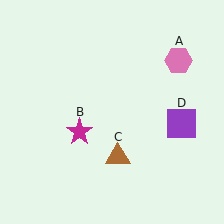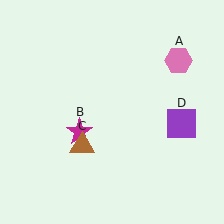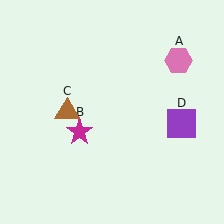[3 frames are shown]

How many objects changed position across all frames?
1 object changed position: brown triangle (object C).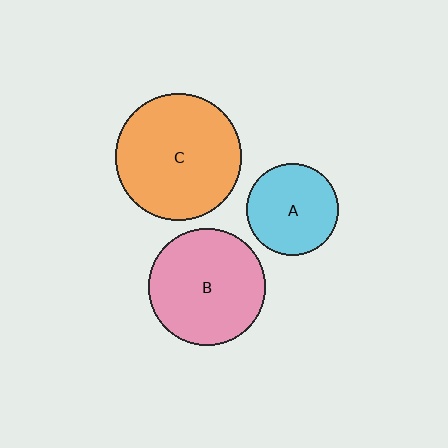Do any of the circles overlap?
No, none of the circles overlap.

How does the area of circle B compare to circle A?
Approximately 1.6 times.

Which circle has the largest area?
Circle C (orange).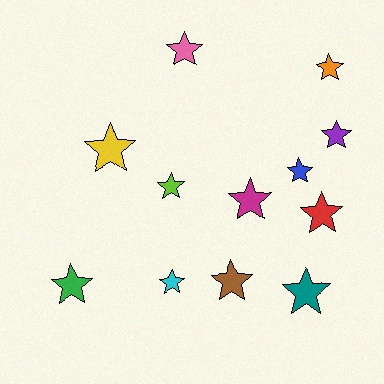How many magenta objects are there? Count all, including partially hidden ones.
There is 1 magenta object.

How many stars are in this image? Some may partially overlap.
There are 12 stars.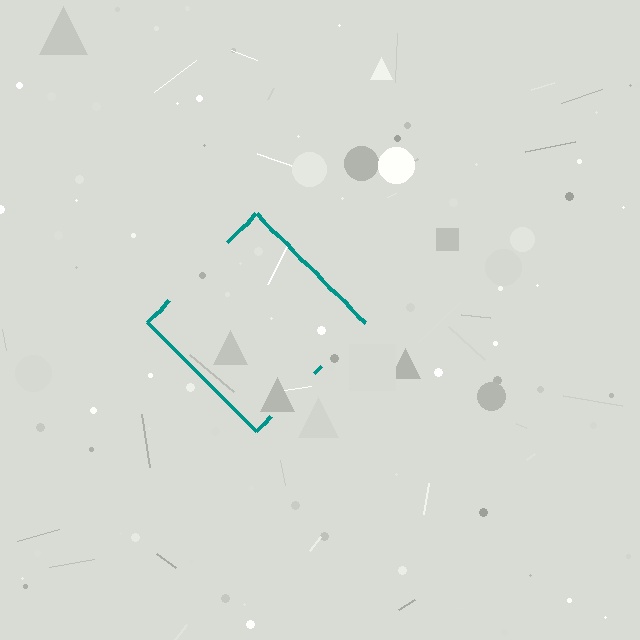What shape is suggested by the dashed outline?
The dashed outline suggests a diamond.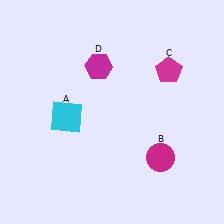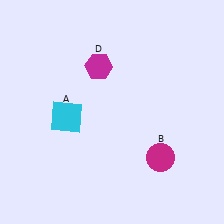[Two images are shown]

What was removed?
The magenta pentagon (C) was removed in Image 2.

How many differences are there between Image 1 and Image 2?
There is 1 difference between the two images.